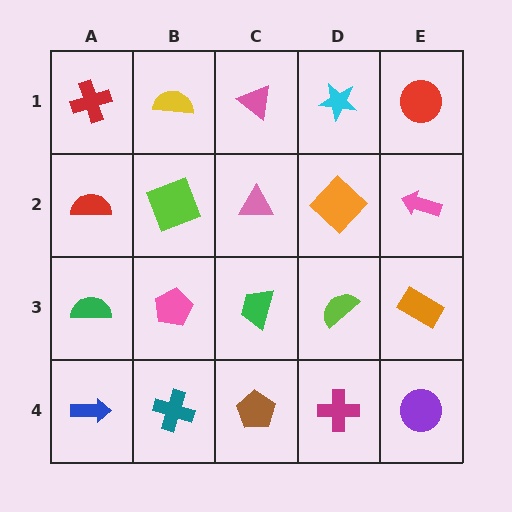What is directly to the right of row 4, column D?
A purple circle.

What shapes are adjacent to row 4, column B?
A pink pentagon (row 3, column B), a blue arrow (row 4, column A), a brown pentagon (row 4, column C).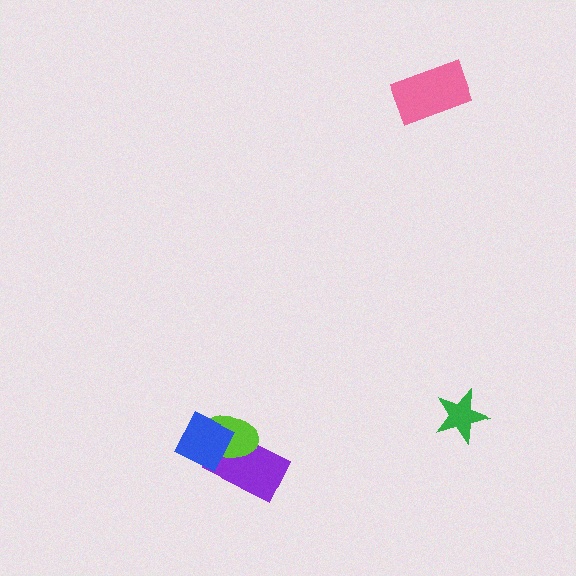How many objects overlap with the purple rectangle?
2 objects overlap with the purple rectangle.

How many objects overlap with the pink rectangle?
0 objects overlap with the pink rectangle.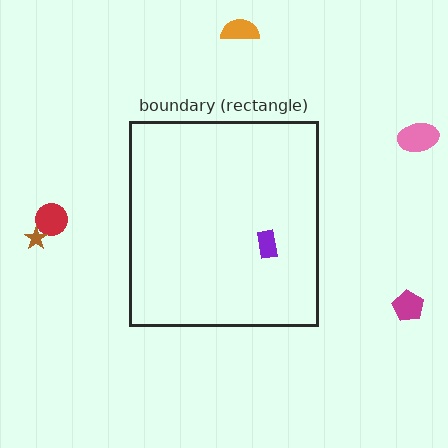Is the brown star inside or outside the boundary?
Outside.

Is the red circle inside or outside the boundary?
Outside.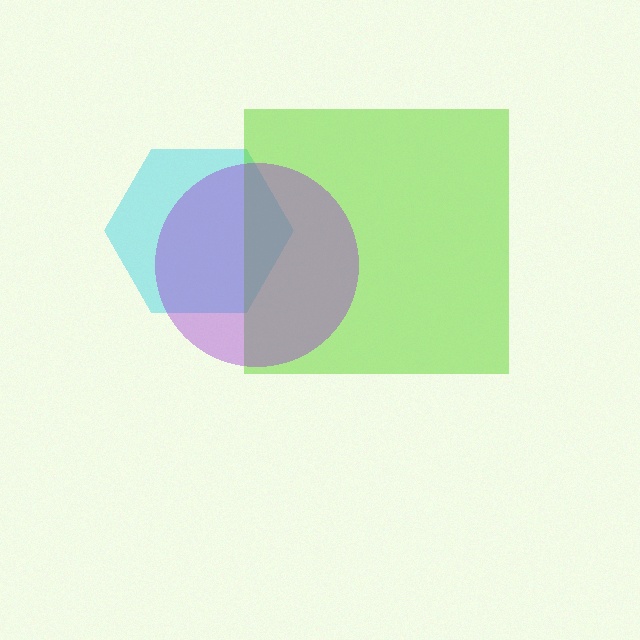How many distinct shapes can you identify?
There are 3 distinct shapes: a cyan hexagon, a lime square, a purple circle.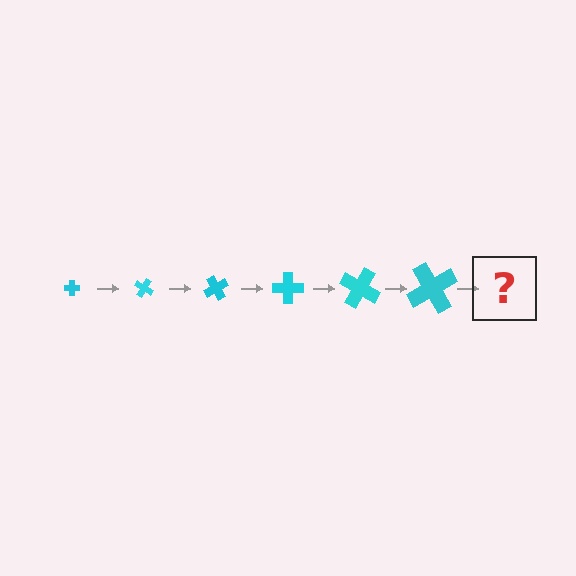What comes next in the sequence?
The next element should be a cross, larger than the previous one and rotated 180 degrees from the start.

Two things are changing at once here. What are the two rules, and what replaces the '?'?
The two rules are that the cross grows larger each step and it rotates 30 degrees each step. The '?' should be a cross, larger than the previous one and rotated 180 degrees from the start.